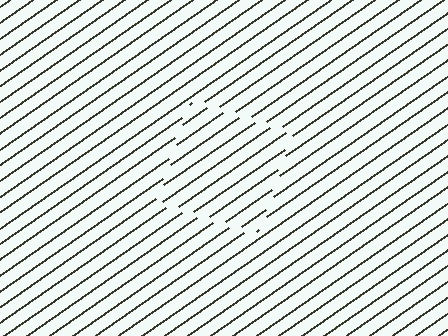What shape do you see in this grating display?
An illusory square. The interior of the shape contains the same grating, shifted by half a period — the contour is defined by the phase discontinuity where line-ends from the inner and outer gratings abut.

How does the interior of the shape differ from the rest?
The interior of the shape contains the same grating, shifted by half a period — the contour is defined by the phase discontinuity where line-ends from the inner and outer gratings abut.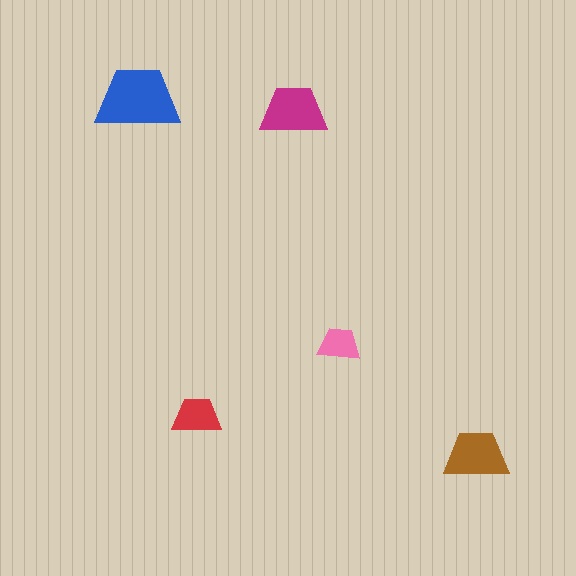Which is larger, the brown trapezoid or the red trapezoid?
The brown one.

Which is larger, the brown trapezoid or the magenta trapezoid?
The magenta one.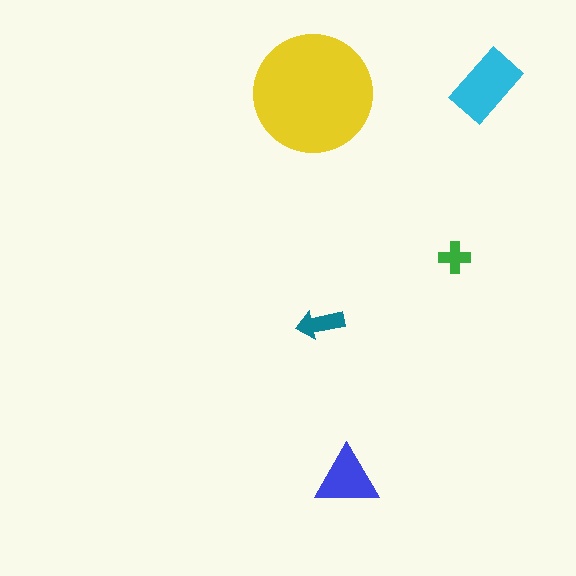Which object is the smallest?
The green cross.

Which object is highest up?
The cyan rectangle is topmost.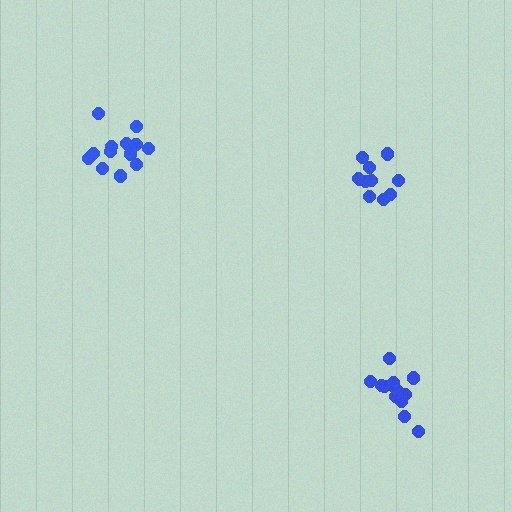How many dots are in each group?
Group 1: 11 dots, Group 2: 14 dots, Group 3: 14 dots (39 total).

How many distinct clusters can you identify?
There are 3 distinct clusters.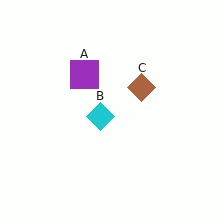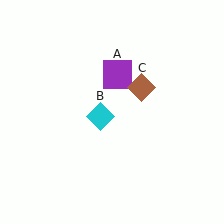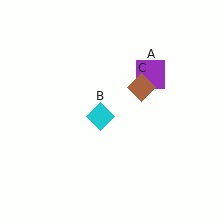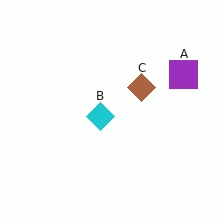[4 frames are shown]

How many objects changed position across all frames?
1 object changed position: purple square (object A).